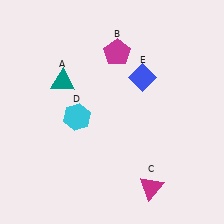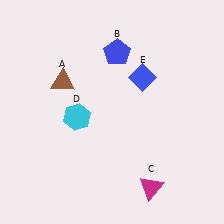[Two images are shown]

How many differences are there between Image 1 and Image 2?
There are 2 differences between the two images.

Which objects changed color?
A changed from teal to brown. B changed from magenta to blue.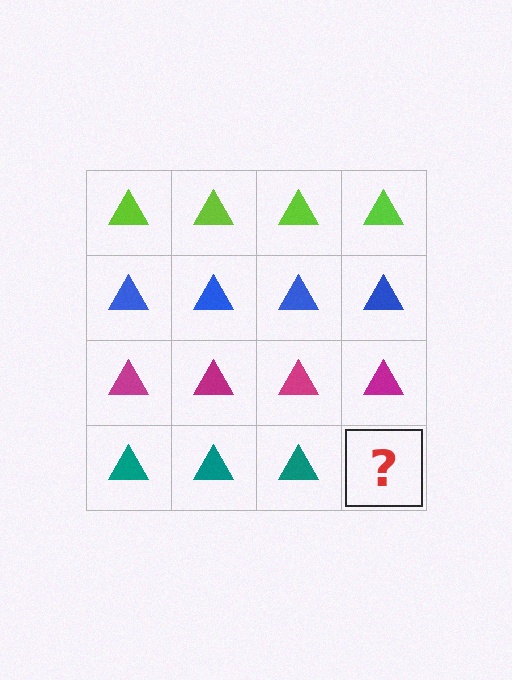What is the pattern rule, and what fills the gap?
The rule is that each row has a consistent color. The gap should be filled with a teal triangle.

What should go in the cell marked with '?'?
The missing cell should contain a teal triangle.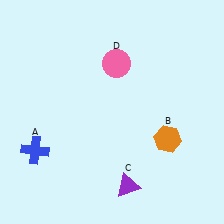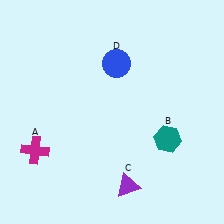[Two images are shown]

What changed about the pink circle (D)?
In Image 1, D is pink. In Image 2, it changed to blue.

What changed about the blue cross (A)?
In Image 1, A is blue. In Image 2, it changed to magenta.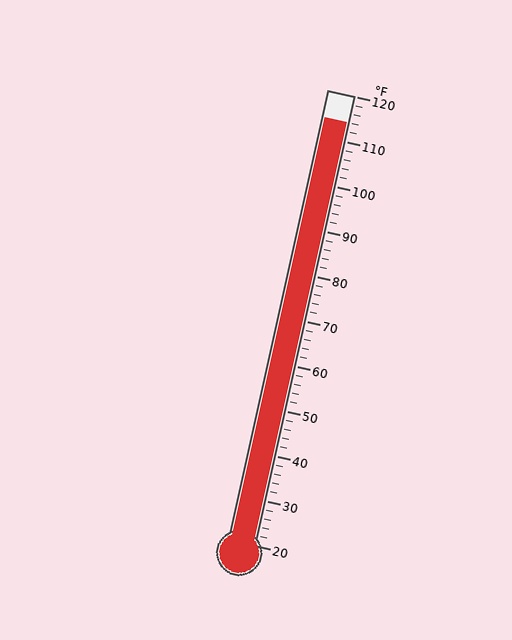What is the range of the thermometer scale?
The thermometer scale ranges from 20°F to 120°F.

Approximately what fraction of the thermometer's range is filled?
The thermometer is filled to approximately 95% of its range.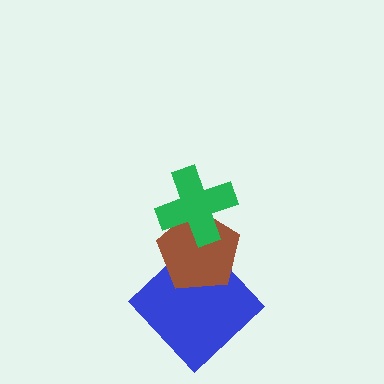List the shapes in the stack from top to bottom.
From top to bottom: the green cross, the brown pentagon, the blue diamond.